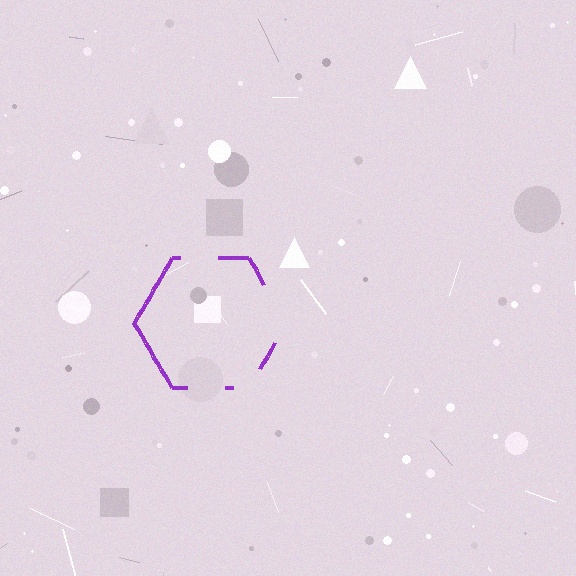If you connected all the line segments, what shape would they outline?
They would outline a hexagon.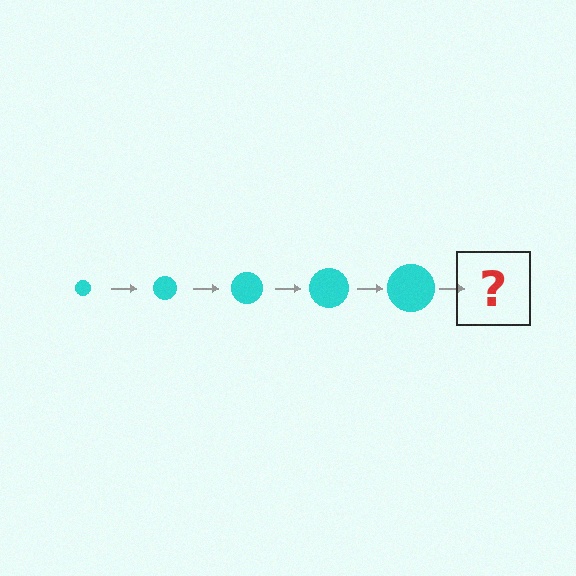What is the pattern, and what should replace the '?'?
The pattern is that the circle gets progressively larger each step. The '?' should be a cyan circle, larger than the previous one.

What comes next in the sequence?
The next element should be a cyan circle, larger than the previous one.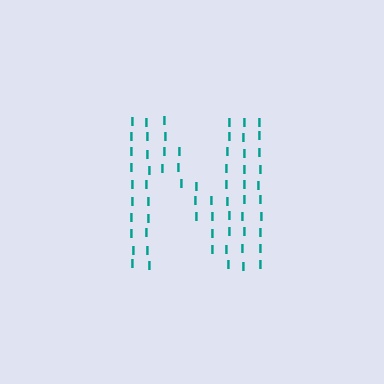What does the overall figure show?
The overall figure shows the letter N.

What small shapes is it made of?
It is made of small letter I's.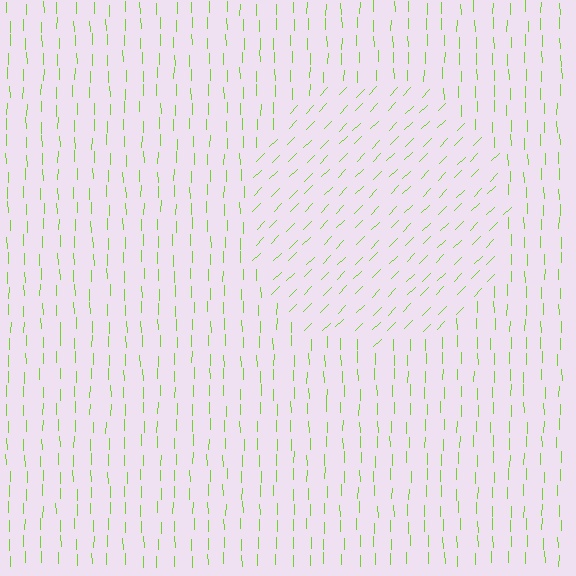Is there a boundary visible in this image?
Yes, there is a texture boundary formed by a change in line orientation.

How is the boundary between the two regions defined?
The boundary is defined purely by a change in line orientation (approximately 45 degrees difference). All lines are the same color and thickness.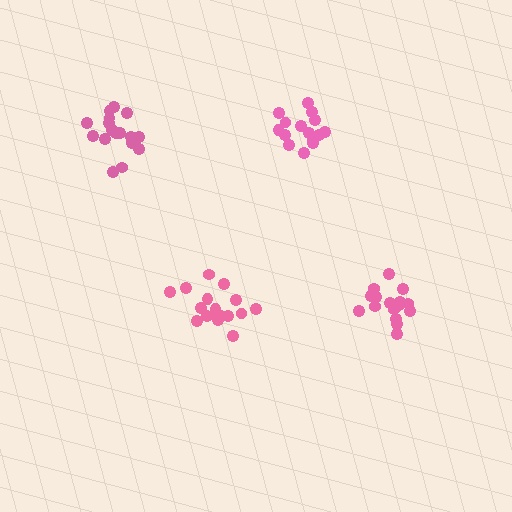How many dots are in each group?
Group 1: 17 dots, Group 2: 15 dots, Group 3: 17 dots, Group 4: 16 dots (65 total).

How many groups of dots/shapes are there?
There are 4 groups.